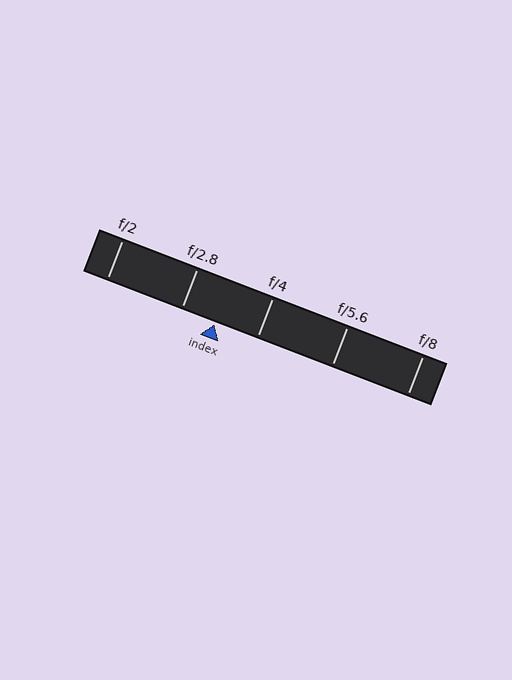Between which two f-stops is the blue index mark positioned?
The index mark is between f/2.8 and f/4.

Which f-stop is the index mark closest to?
The index mark is closest to f/2.8.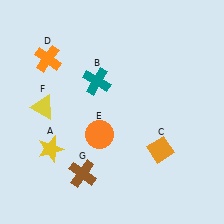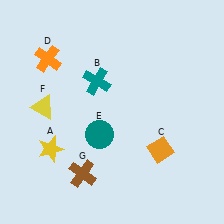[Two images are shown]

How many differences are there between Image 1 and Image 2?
There is 1 difference between the two images.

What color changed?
The circle (E) changed from orange in Image 1 to teal in Image 2.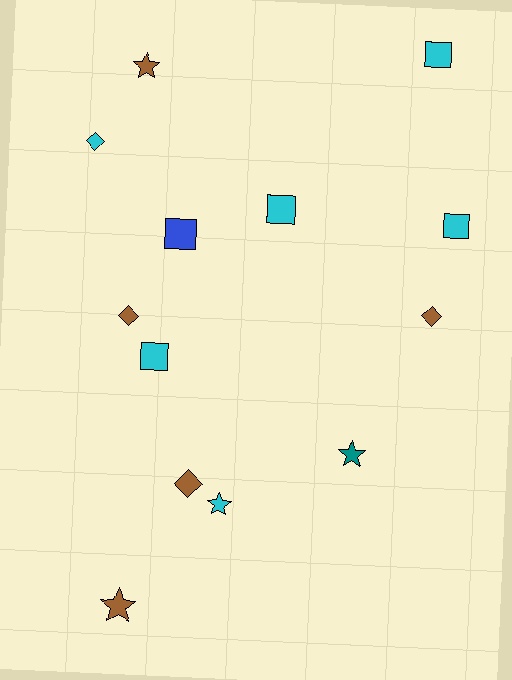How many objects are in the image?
There are 13 objects.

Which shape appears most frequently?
Square, with 5 objects.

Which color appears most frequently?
Cyan, with 6 objects.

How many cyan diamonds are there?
There is 1 cyan diamond.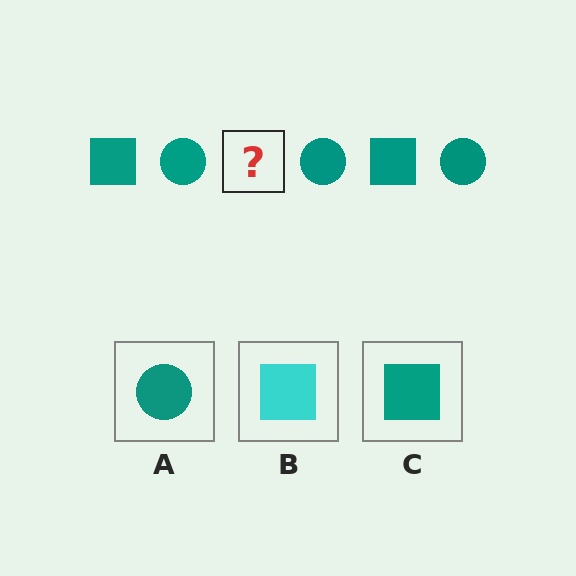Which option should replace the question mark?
Option C.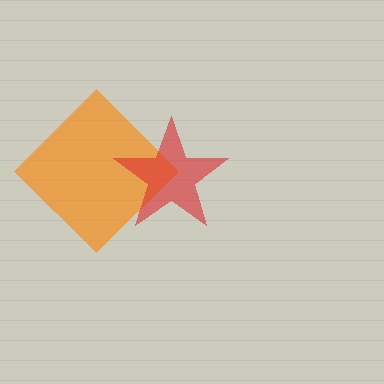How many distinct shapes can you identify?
There are 2 distinct shapes: an orange diamond, a red star.